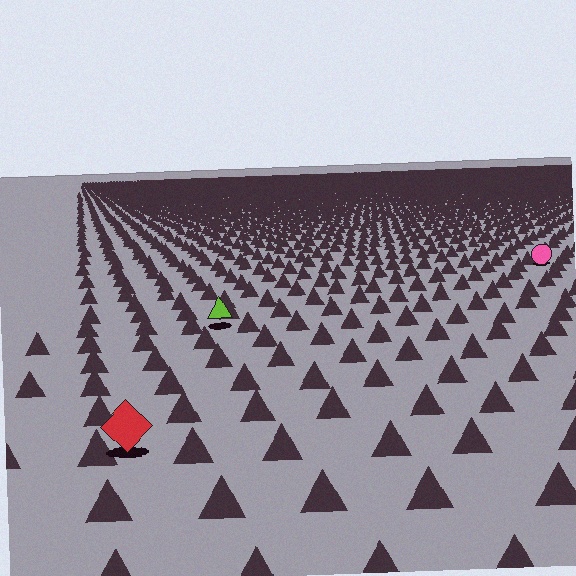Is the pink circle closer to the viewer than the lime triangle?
No. The lime triangle is closer — you can tell from the texture gradient: the ground texture is coarser near it.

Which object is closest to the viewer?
The red diamond is closest. The texture marks near it are larger and more spread out.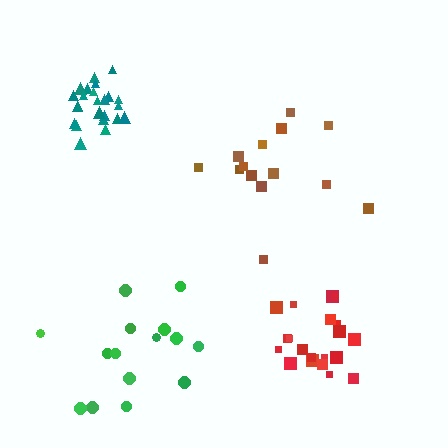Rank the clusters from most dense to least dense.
teal, red, green, brown.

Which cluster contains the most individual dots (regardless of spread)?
Teal (24).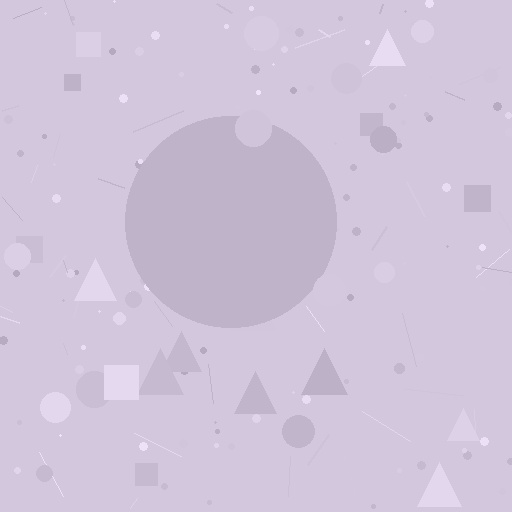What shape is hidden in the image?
A circle is hidden in the image.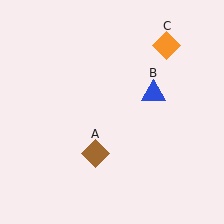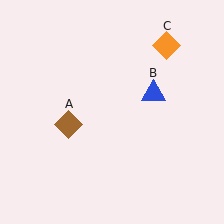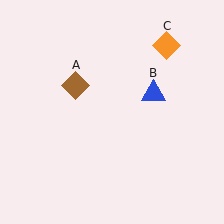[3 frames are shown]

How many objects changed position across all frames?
1 object changed position: brown diamond (object A).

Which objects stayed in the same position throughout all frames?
Blue triangle (object B) and orange diamond (object C) remained stationary.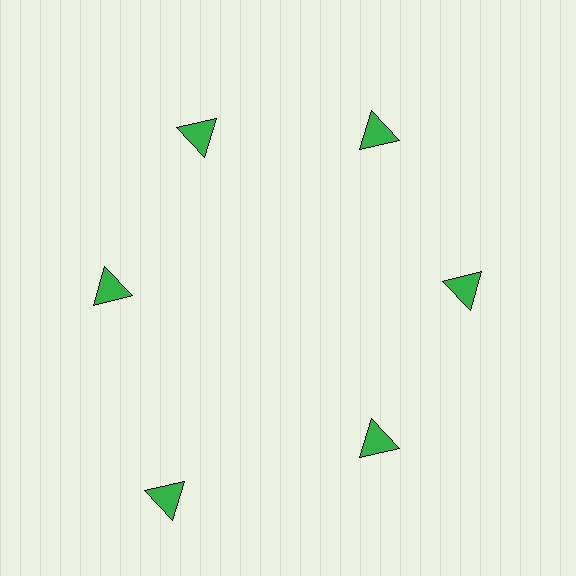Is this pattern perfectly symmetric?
No. The 6 green triangles are arranged in a ring, but one element near the 7 o'clock position is pushed outward from the center, breaking the 6-fold rotational symmetry.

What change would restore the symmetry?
The symmetry would be restored by moving it inward, back onto the ring so that all 6 triangles sit at equal angles and equal distance from the center.